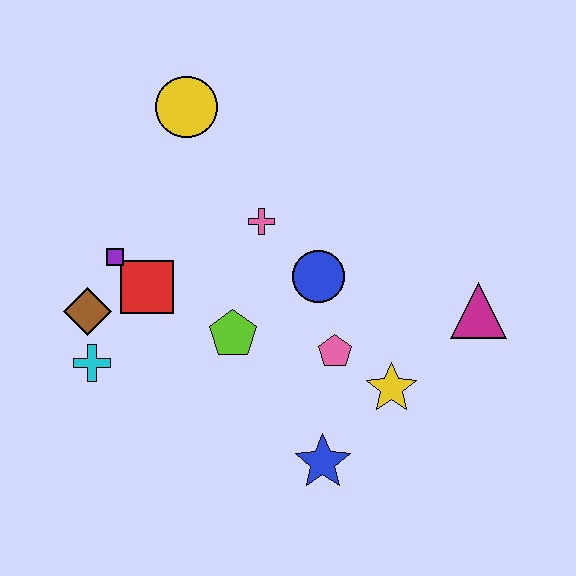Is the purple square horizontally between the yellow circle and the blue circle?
No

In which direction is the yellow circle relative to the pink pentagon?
The yellow circle is above the pink pentagon.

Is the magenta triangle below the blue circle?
Yes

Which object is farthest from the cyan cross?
The magenta triangle is farthest from the cyan cross.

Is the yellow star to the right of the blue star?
Yes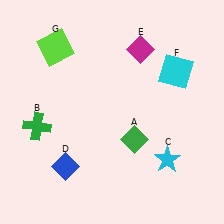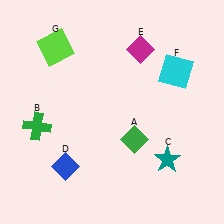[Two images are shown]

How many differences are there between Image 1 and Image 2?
There is 1 difference between the two images.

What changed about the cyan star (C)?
In Image 1, C is cyan. In Image 2, it changed to teal.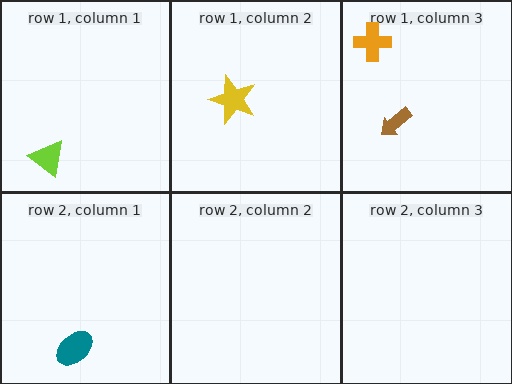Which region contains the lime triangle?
The row 1, column 1 region.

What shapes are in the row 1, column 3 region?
The brown arrow, the orange cross.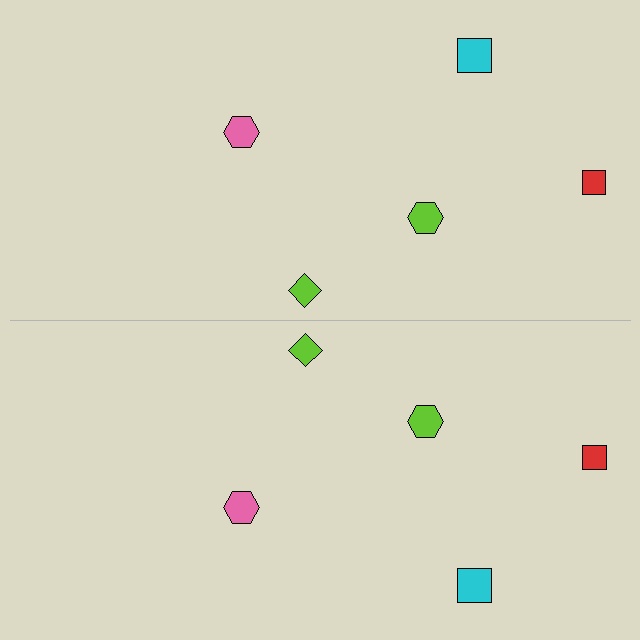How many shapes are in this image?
There are 10 shapes in this image.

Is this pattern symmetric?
Yes, this pattern has bilateral (reflection) symmetry.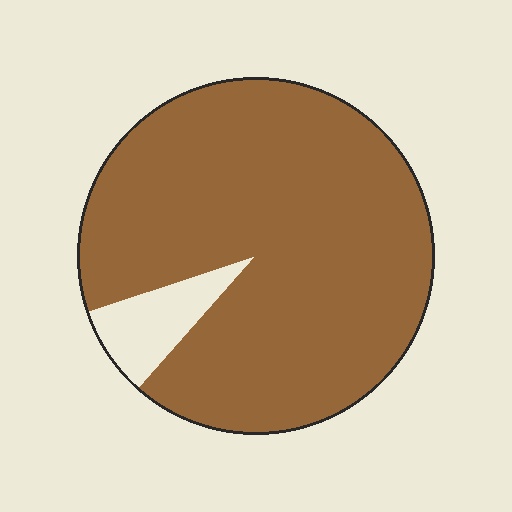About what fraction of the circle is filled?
About nine tenths (9/10).